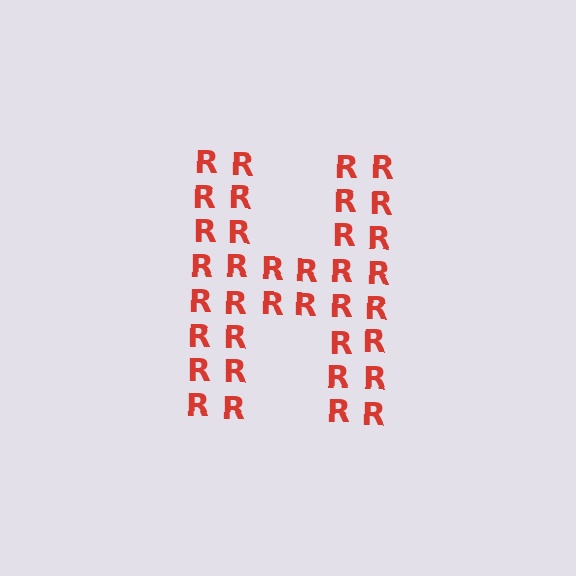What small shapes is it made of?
It is made of small letter R's.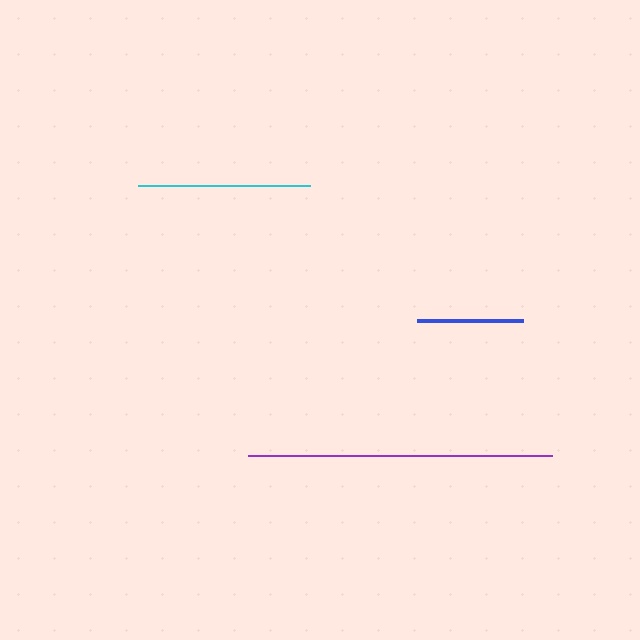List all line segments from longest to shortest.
From longest to shortest: purple, cyan, blue.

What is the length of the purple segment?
The purple segment is approximately 304 pixels long.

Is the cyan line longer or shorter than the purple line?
The purple line is longer than the cyan line.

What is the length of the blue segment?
The blue segment is approximately 106 pixels long.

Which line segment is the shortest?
The blue line is the shortest at approximately 106 pixels.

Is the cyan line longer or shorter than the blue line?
The cyan line is longer than the blue line.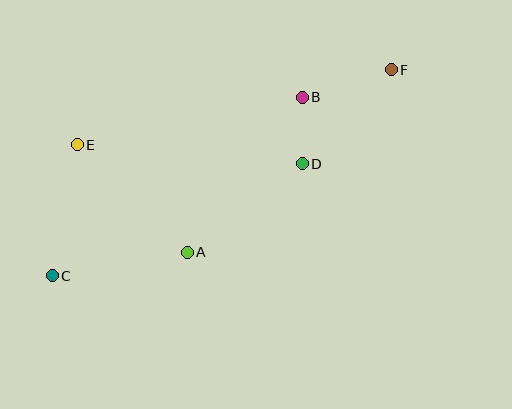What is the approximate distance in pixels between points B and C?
The distance between B and C is approximately 307 pixels.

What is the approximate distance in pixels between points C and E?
The distance between C and E is approximately 133 pixels.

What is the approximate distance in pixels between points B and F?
The distance between B and F is approximately 93 pixels.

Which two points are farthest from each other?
Points C and F are farthest from each other.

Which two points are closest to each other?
Points B and D are closest to each other.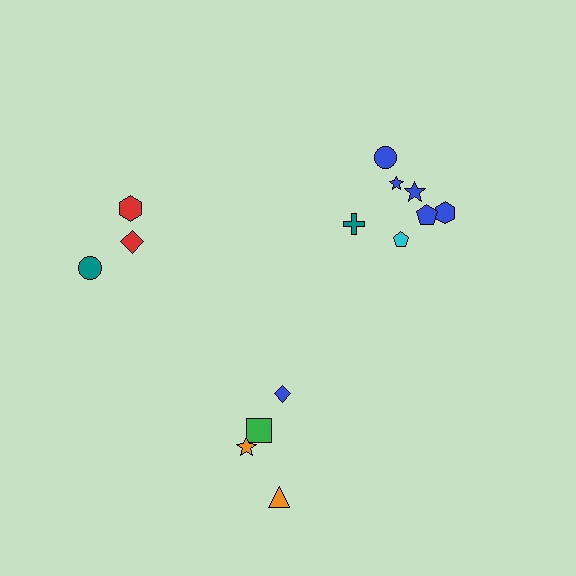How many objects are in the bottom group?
There are 4 objects.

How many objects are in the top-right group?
There are 7 objects.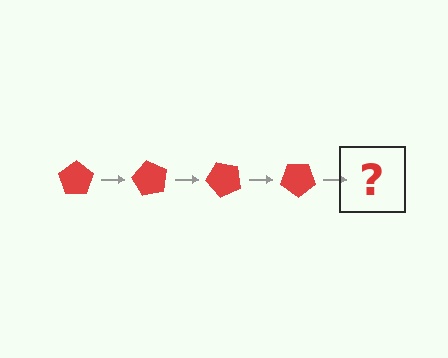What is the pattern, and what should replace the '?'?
The pattern is that the pentagon rotates 60 degrees each step. The '?' should be a red pentagon rotated 240 degrees.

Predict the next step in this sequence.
The next step is a red pentagon rotated 240 degrees.